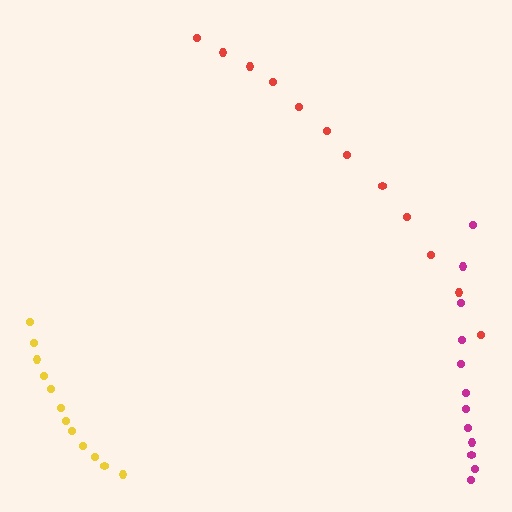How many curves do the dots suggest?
There are 3 distinct paths.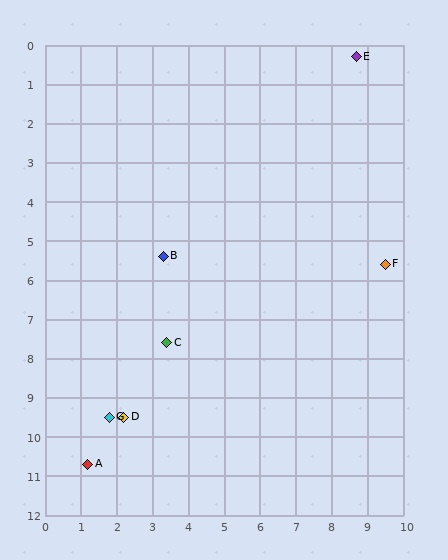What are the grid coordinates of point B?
Point B is at approximately (3.3, 5.4).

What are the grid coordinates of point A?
Point A is at approximately (1.2, 10.7).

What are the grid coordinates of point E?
Point E is at approximately (8.7, 0.3).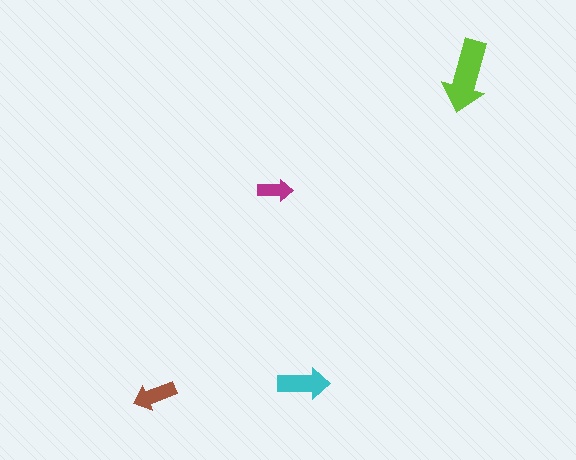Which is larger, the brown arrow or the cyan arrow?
The cyan one.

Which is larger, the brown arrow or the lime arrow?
The lime one.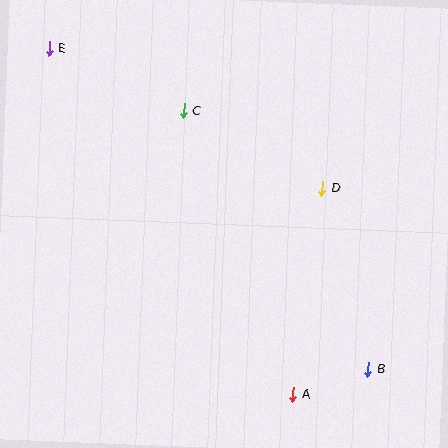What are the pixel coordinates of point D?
Point D is at (322, 188).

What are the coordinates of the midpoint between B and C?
The midpoint between B and C is at (276, 240).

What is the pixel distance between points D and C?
The distance between D and C is 158 pixels.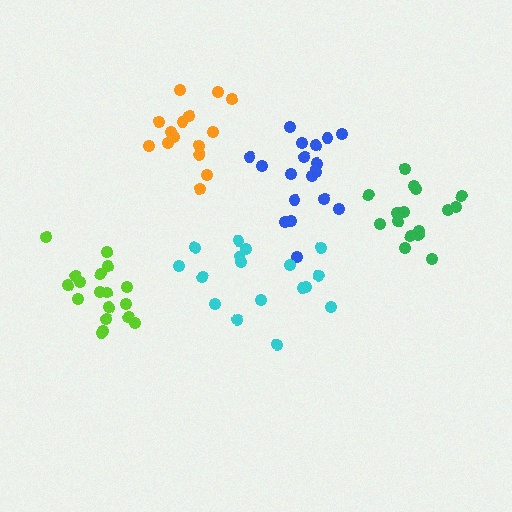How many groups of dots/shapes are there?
There are 5 groups.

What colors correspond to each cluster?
The clusters are colored: blue, cyan, lime, green, orange.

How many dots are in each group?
Group 1: 19 dots, Group 2: 17 dots, Group 3: 18 dots, Group 4: 16 dots, Group 5: 15 dots (85 total).